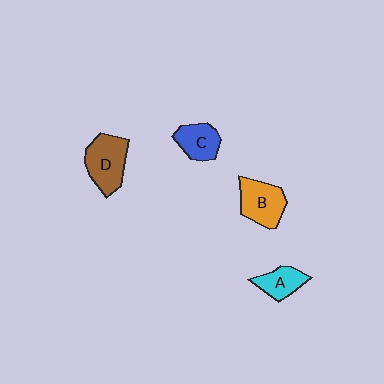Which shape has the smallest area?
Shape A (cyan).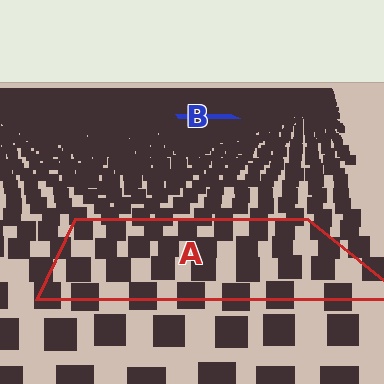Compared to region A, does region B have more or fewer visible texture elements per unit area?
Region B has more texture elements per unit area — they are packed more densely because it is farther away.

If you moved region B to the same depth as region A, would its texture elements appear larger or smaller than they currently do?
They would appear larger. At a closer depth, the same texture elements are projected at a bigger on-screen size.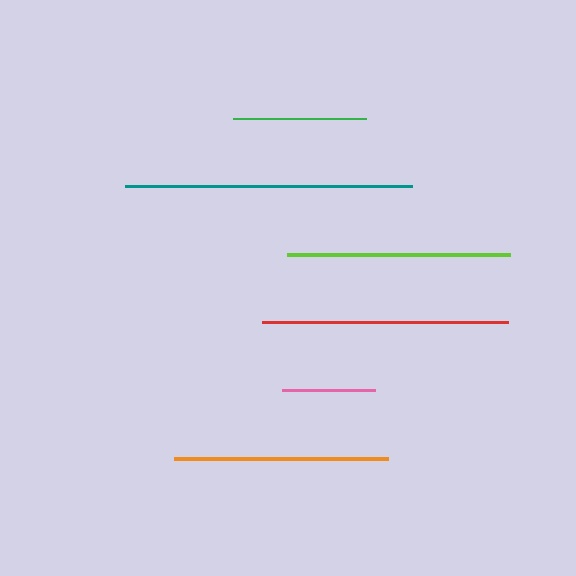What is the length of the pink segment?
The pink segment is approximately 94 pixels long.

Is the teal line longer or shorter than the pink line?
The teal line is longer than the pink line.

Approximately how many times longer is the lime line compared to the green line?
The lime line is approximately 1.7 times the length of the green line.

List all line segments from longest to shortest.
From longest to shortest: teal, red, lime, orange, green, pink.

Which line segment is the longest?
The teal line is the longest at approximately 287 pixels.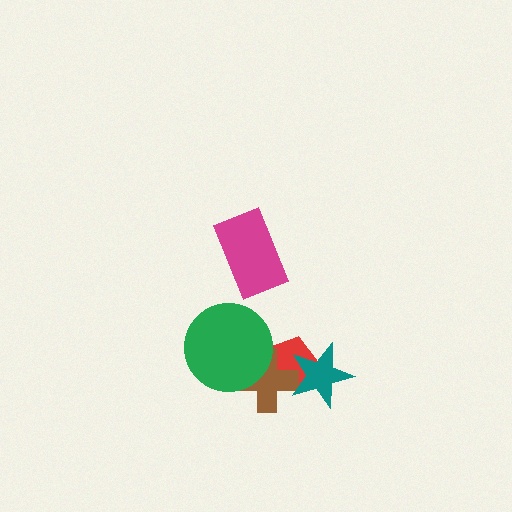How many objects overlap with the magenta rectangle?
0 objects overlap with the magenta rectangle.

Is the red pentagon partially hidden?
Yes, it is partially covered by another shape.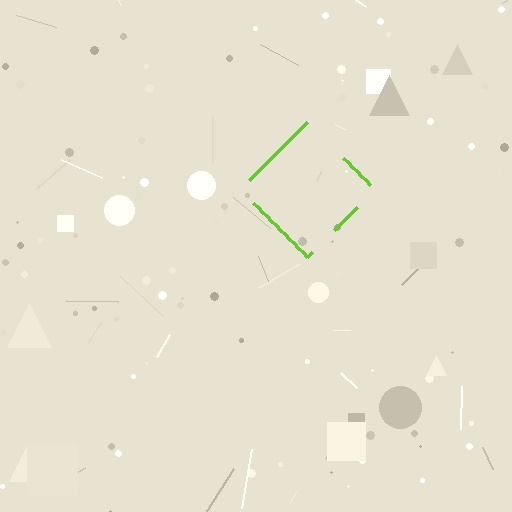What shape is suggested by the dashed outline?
The dashed outline suggests a diamond.